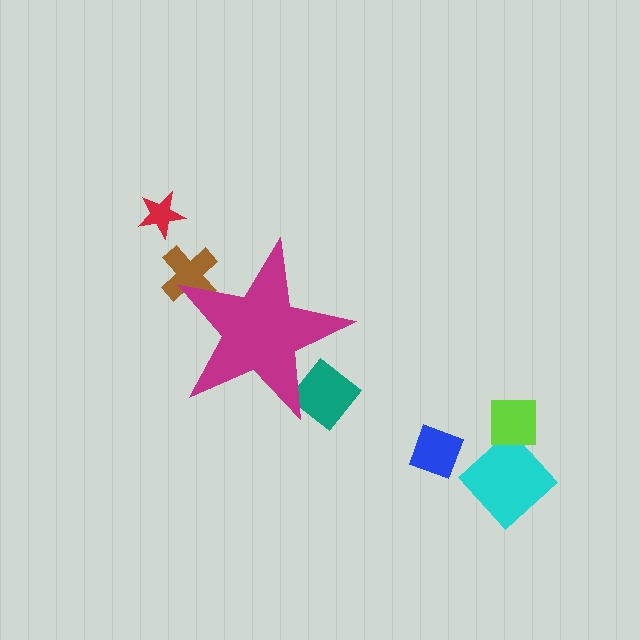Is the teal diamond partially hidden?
Yes, the teal diamond is partially hidden behind the magenta star.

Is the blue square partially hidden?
No, the blue square is fully visible.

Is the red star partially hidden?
No, the red star is fully visible.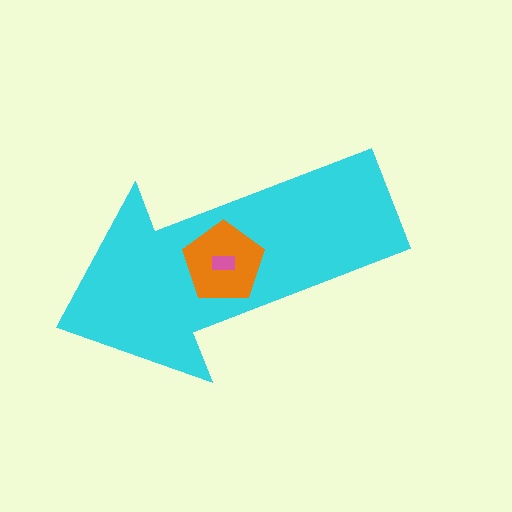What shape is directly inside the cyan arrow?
The orange pentagon.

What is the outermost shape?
The cyan arrow.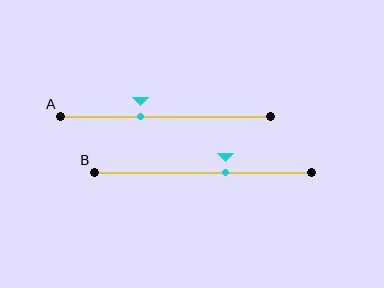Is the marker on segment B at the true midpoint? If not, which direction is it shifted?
No, the marker on segment B is shifted to the right by about 11% of the segment length.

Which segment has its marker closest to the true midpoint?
Segment B has its marker closest to the true midpoint.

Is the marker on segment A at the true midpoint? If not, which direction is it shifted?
No, the marker on segment A is shifted to the left by about 12% of the segment length.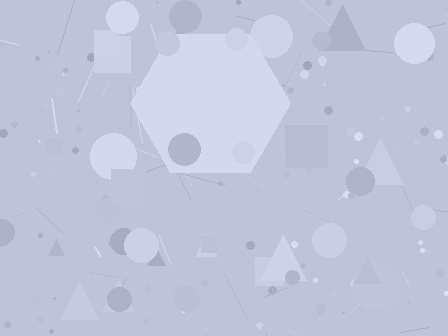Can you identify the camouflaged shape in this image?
The camouflaged shape is a hexagon.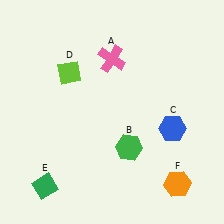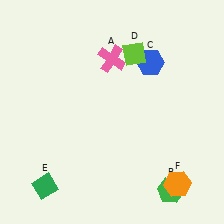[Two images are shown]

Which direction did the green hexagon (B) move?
The green hexagon (B) moved down.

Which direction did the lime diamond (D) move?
The lime diamond (D) moved right.